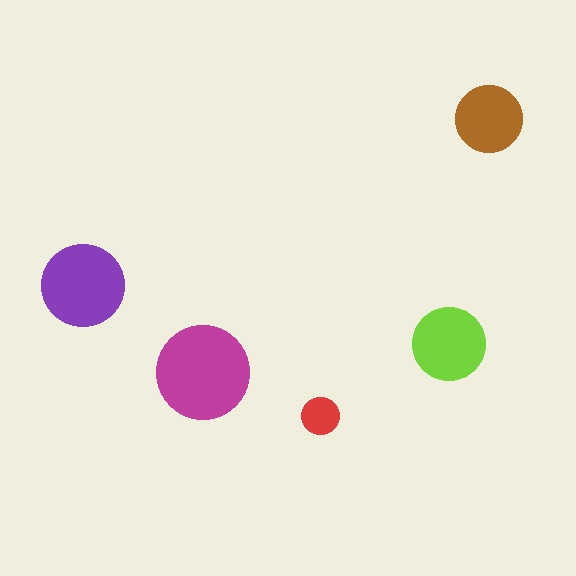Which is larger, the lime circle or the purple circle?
The purple one.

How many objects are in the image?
There are 5 objects in the image.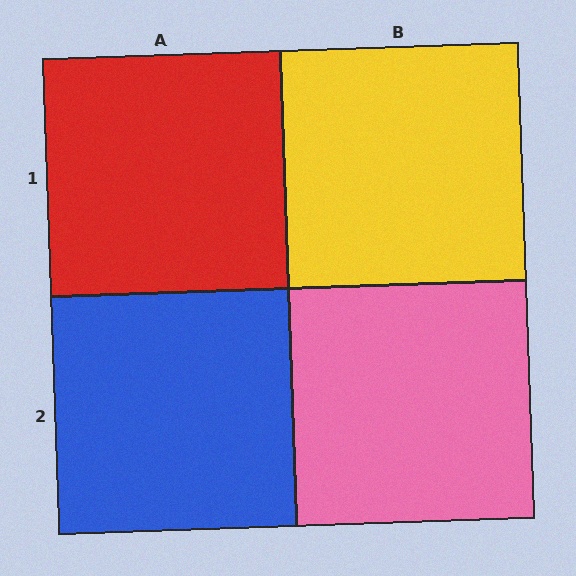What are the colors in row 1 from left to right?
Red, yellow.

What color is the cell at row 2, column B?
Pink.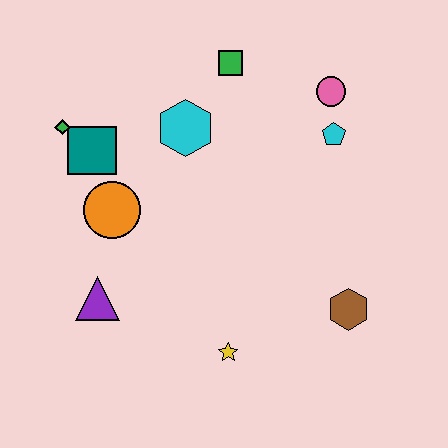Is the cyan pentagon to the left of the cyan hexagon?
No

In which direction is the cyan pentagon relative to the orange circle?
The cyan pentagon is to the right of the orange circle.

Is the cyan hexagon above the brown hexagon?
Yes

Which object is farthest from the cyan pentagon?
The purple triangle is farthest from the cyan pentagon.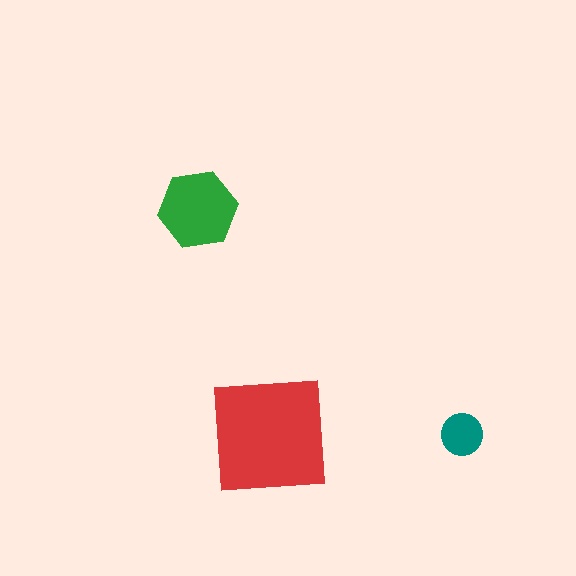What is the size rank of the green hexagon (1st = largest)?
2nd.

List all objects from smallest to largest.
The teal circle, the green hexagon, the red square.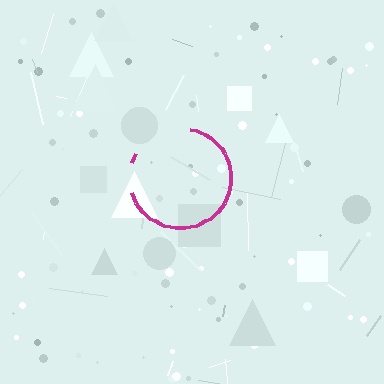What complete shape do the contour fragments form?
The contour fragments form a circle.